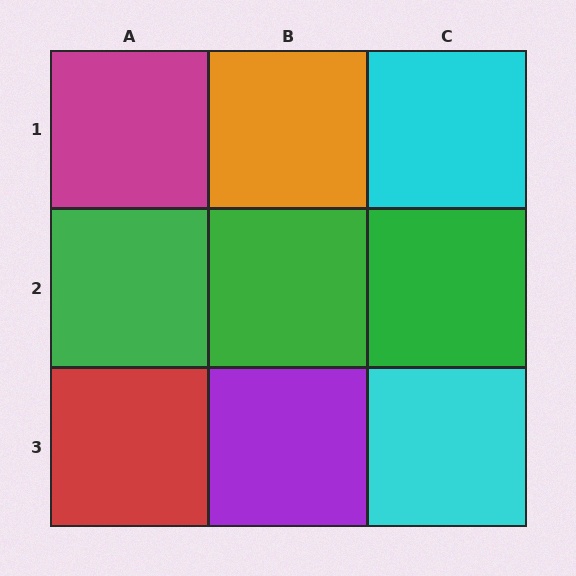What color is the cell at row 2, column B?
Green.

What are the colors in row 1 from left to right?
Magenta, orange, cyan.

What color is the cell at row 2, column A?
Green.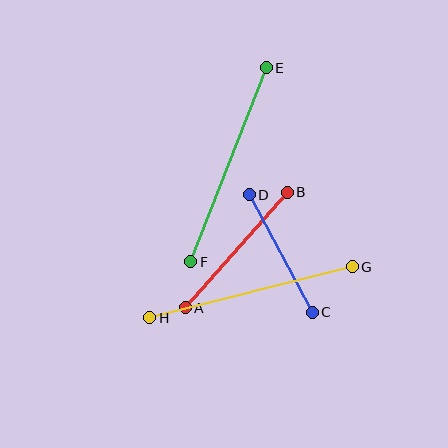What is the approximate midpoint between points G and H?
The midpoint is at approximately (251, 292) pixels.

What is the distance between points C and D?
The distance is approximately 134 pixels.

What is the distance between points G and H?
The distance is approximately 209 pixels.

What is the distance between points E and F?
The distance is approximately 208 pixels.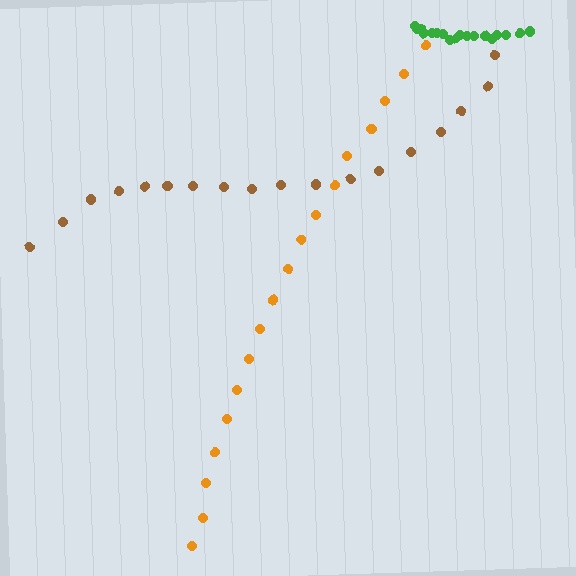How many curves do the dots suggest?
There are 3 distinct paths.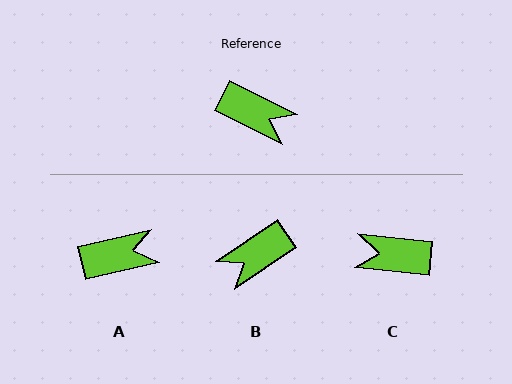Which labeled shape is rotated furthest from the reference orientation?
C, about 159 degrees away.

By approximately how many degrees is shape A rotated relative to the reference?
Approximately 40 degrees counter-clockwise.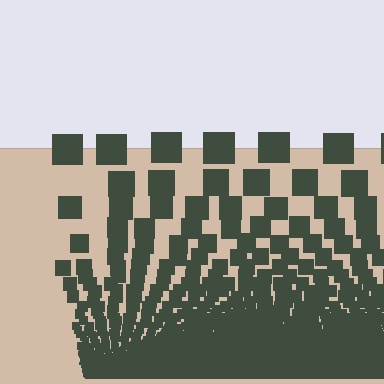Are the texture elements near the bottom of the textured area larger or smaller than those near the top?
Smaller. The gradient is inverted — elements near the bottom are smaller and denser.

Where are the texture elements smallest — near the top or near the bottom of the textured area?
Near the bottom.